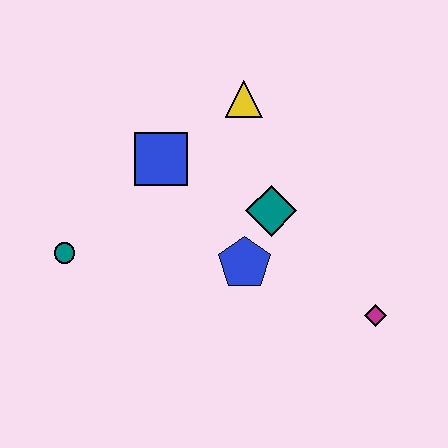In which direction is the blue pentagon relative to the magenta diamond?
The blue pentagon is to the left of the magenta diamond.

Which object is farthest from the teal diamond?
The teal circle is farthest from the teal diamond.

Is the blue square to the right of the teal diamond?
No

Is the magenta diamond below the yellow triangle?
Yes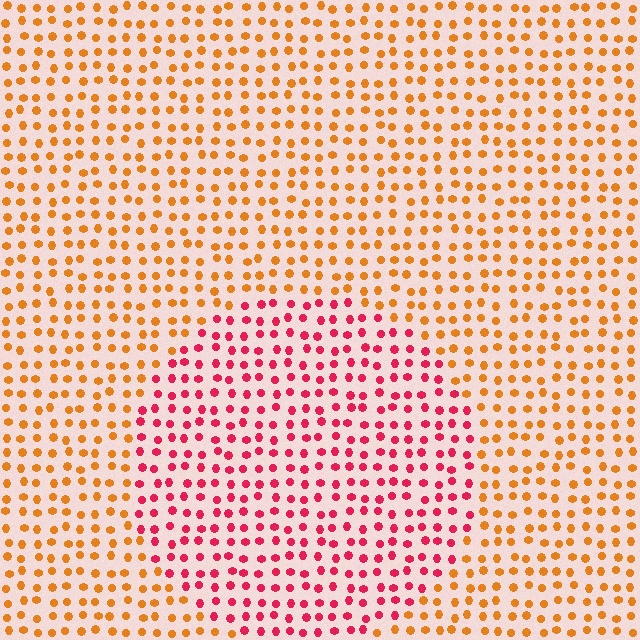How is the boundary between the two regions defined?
The boundary is defined purely by a slight shift in hue (about 47 degrees). Spacing, size, and orientation are identical on both sides.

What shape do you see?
I see a circle.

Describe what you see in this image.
The image is filled with small orange elements in a uniform arrangement. A circle-shaped region is visible where the elements are tinted to a slightly different hue, forming a subtle color boundary.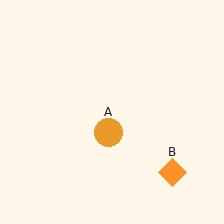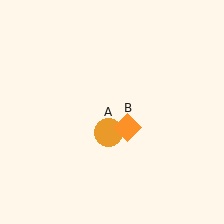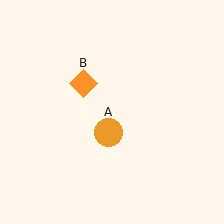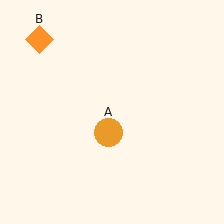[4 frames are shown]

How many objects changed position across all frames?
1 object changed position: orange diamond (object B).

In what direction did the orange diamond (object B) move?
The orange diamond (object B) moved up and to the left.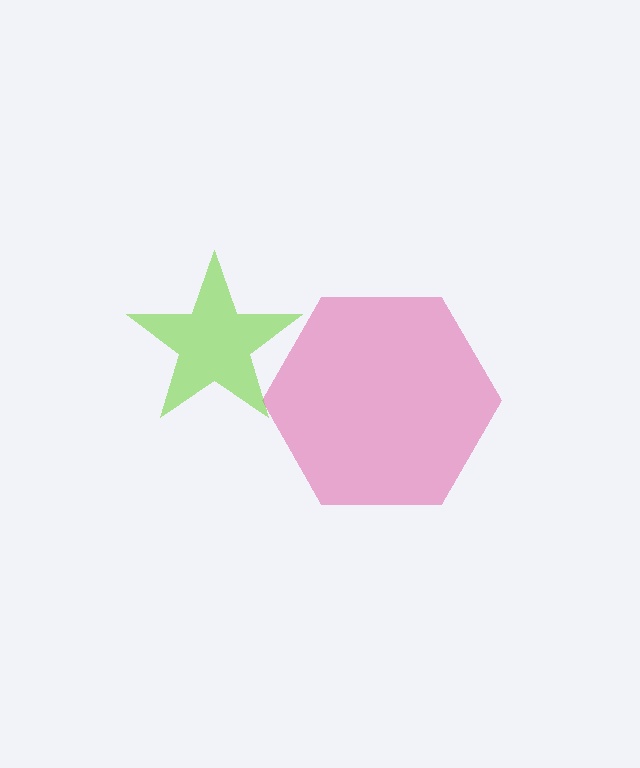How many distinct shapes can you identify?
There are 2 distinct shapes: a pink hexagon, a lime star.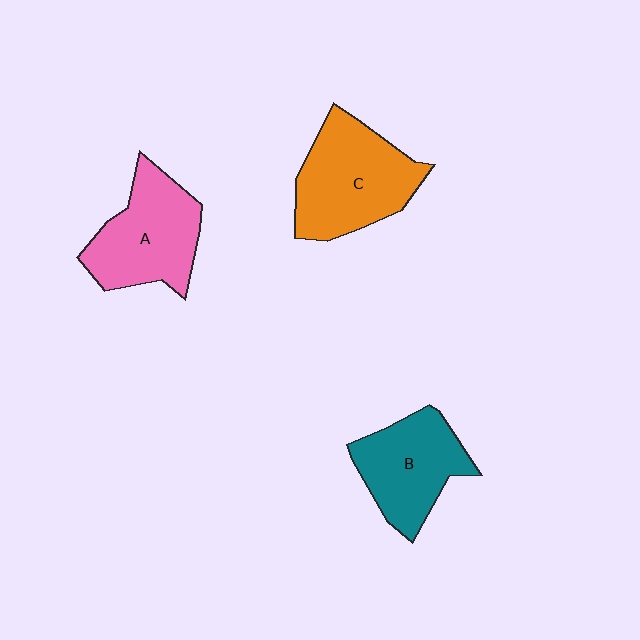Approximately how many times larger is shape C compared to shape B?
Approximately 1.2 times.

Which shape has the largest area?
Shape C (orange).